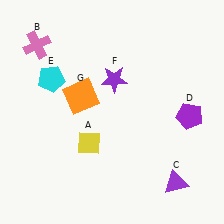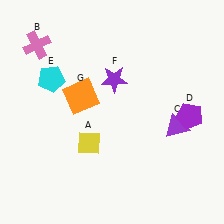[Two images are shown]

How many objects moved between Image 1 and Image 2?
1 object moved between the two images.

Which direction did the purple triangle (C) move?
The purple triangle (C) moved up.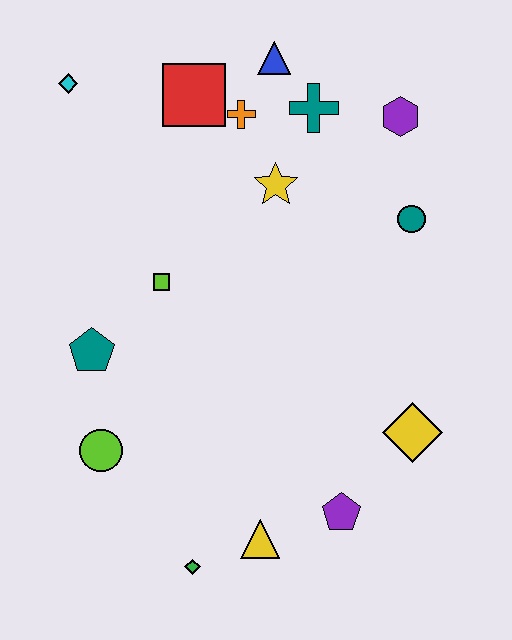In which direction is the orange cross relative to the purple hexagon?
The orange cross is to the left of the purple hexagon.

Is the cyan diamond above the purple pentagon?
Yes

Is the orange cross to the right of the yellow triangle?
No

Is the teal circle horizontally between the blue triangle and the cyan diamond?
No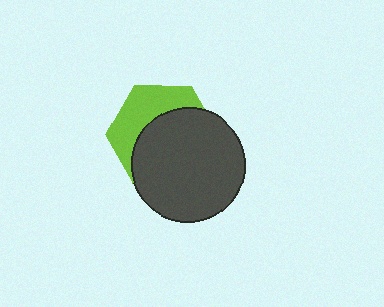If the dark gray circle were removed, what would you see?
You would see the complete lime hexagon.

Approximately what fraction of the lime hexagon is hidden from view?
Roughly 61% of the lime hexagon is hidden behind the dark gray circle.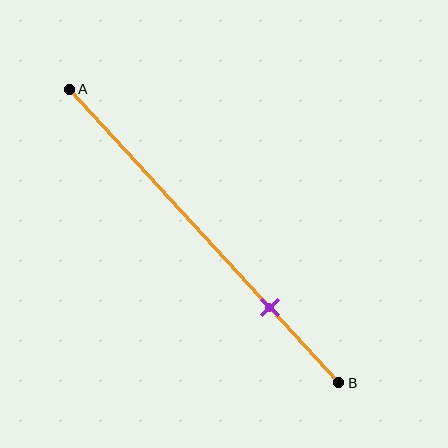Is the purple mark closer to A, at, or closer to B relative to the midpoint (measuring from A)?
The purple mark is closer to point B than the midpoint of segment AB.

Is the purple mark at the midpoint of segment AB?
No, the mark is at about 75% from A, not at the 50% midpoint.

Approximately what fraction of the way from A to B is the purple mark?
The purple mark is approximately 75% of the way from A to B.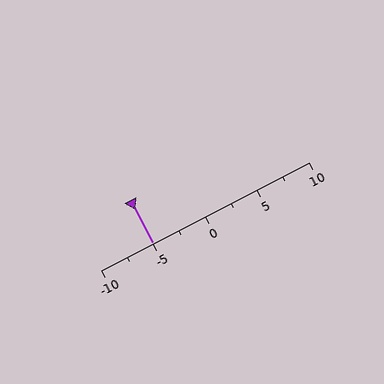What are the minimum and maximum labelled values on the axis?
The axis runs from -10 to 10.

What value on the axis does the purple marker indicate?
The marker indicates approximately -5.